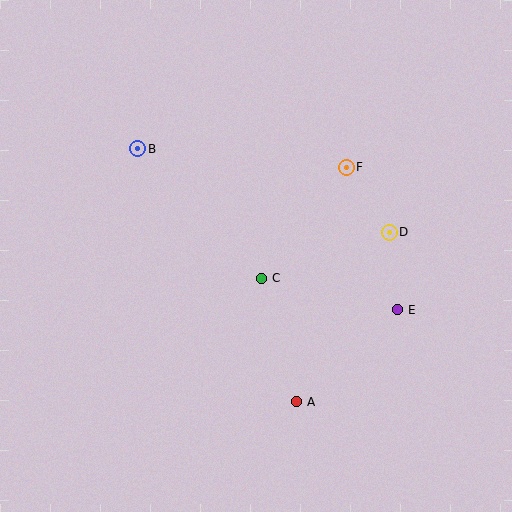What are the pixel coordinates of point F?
Point F is at (346, 167).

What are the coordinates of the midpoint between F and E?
The midpoint between F and E is at (372, 239).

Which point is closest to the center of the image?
Point C at (262, 278) is closest to the center.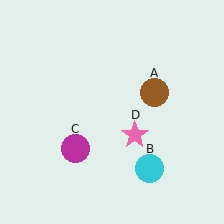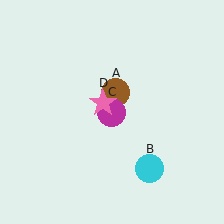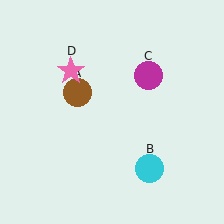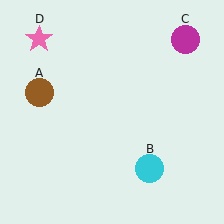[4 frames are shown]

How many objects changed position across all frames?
3 objects changed position: brown circle (object A), magenta circle (object C), pink star (object D).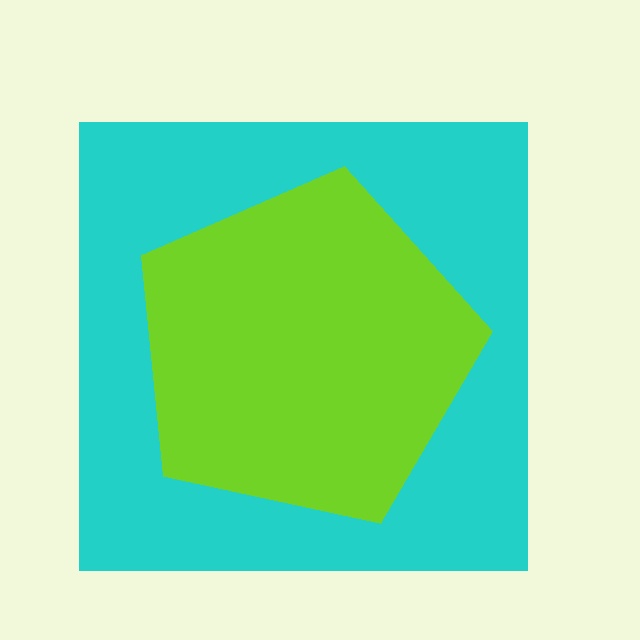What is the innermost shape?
The lime pentagon.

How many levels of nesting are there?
2.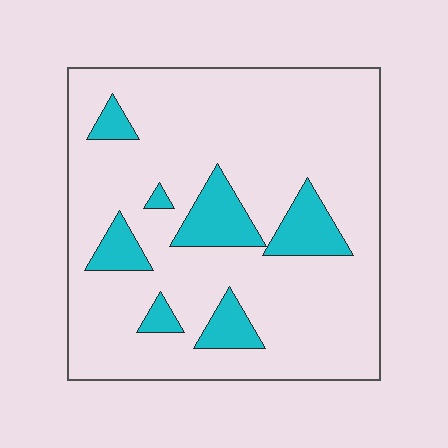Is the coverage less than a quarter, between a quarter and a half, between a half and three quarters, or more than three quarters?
Less than a quarter.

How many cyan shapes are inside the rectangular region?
7.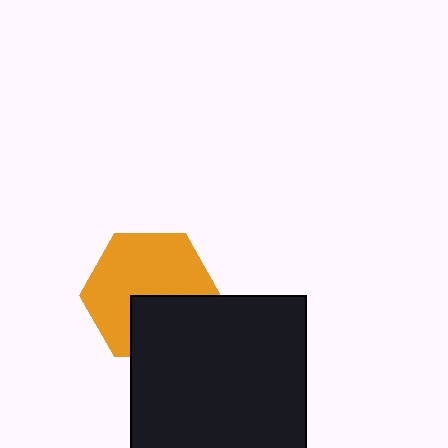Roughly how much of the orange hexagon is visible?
Most of it is visible (roughly 65%).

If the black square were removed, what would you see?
You would see the complete orange hexagon.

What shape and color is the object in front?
The object in front is a black square.